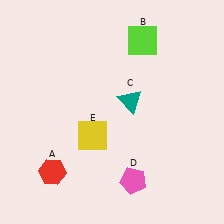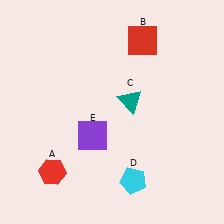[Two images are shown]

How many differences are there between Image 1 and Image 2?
There are 3 differences between the two images.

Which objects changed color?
B changed from lime to red. D changed from pink to cyan. E changed from yellow to purple.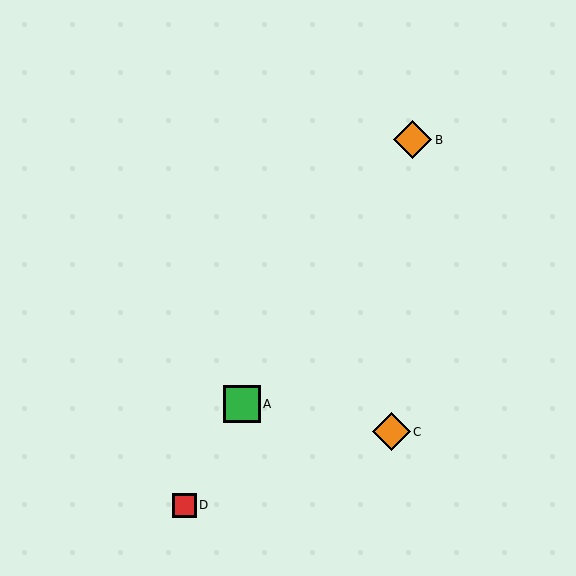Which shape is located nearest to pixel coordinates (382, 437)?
The orange diamond (labeled C) at (392, 432) is nearest to that location.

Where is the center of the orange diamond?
The center of the orange diamond is at (413, 140).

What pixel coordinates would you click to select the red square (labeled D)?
Click at (185, 505) to select the red square D.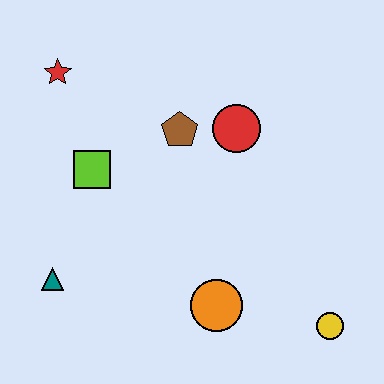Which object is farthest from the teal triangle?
The yellow circle is farthest from the teal triangle.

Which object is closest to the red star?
The lime square is closest to the red star.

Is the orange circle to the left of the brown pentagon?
No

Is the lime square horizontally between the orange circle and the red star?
Yes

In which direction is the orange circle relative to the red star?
The orange circle is below the red star.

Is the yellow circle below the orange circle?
Yes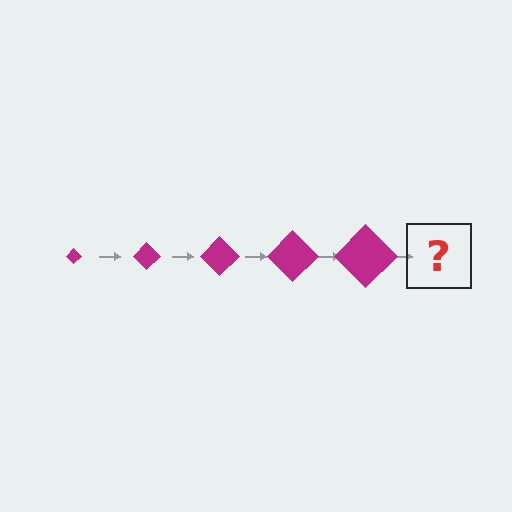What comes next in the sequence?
The next element should be a magenta diamond, larger than the previous one.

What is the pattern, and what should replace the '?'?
The pattern is that the diamond gets progressively larger each step. The '?' should be a magenta diamond, larger than the previous one.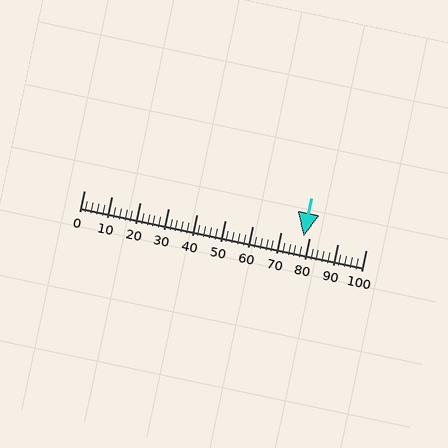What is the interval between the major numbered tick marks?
The major tick marks are spaced 10 units apart.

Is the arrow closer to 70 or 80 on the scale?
The arrow is closer to 80.